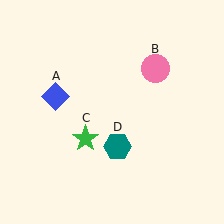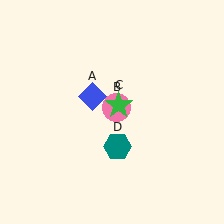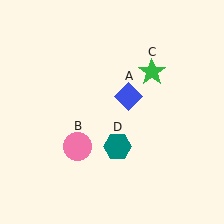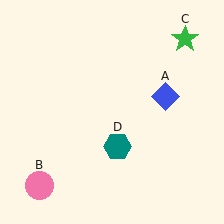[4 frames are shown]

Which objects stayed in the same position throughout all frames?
Teal hexagon (object D) remained stationary.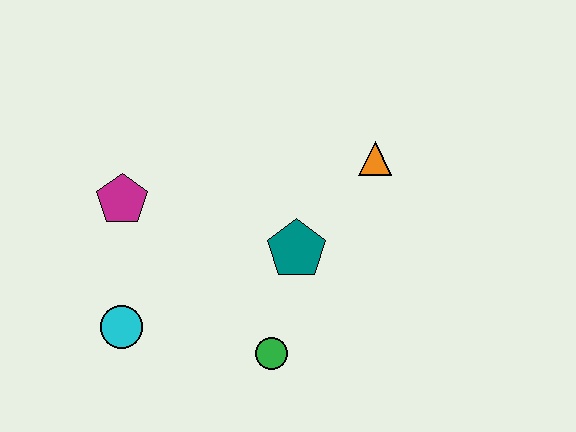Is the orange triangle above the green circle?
Yes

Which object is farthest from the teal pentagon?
The cyan circle is farthest from the teal pentagon.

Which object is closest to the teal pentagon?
The green circle is closest to the teal pentagon.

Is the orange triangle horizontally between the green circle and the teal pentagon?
No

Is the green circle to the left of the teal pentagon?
Yes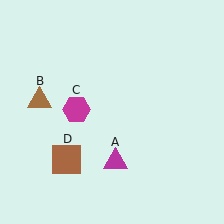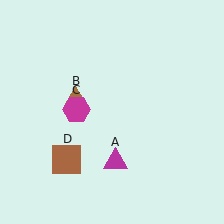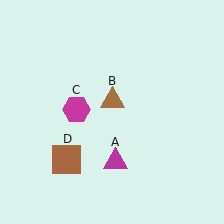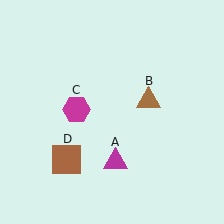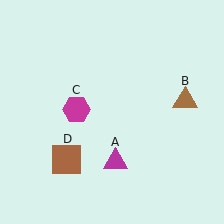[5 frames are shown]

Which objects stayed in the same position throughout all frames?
Magenta triangle (object A) and magenta hexagon (object C) and brown square (object D) remained stationary.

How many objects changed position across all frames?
1 object changed position: brown triangle (object B).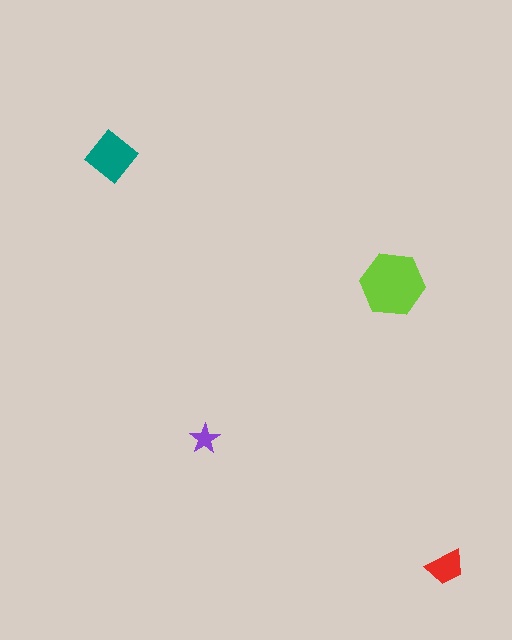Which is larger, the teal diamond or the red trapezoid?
The teal diamond.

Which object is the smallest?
The purple star.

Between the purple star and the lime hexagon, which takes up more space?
The lime hexagon.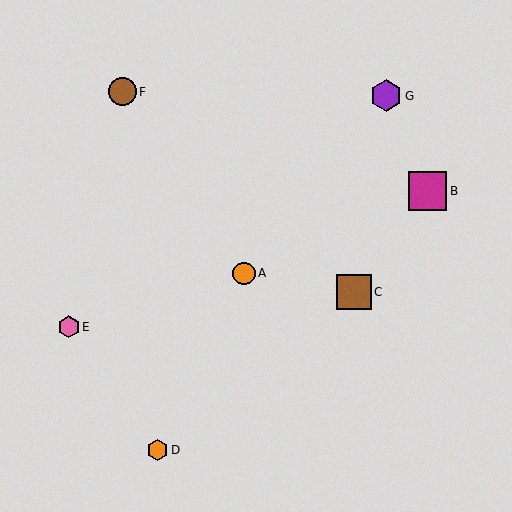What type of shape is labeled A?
Shape A is an orange circle.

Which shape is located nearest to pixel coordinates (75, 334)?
The pink hexagon (labeled E) at (69, 327) is nearest to that location.